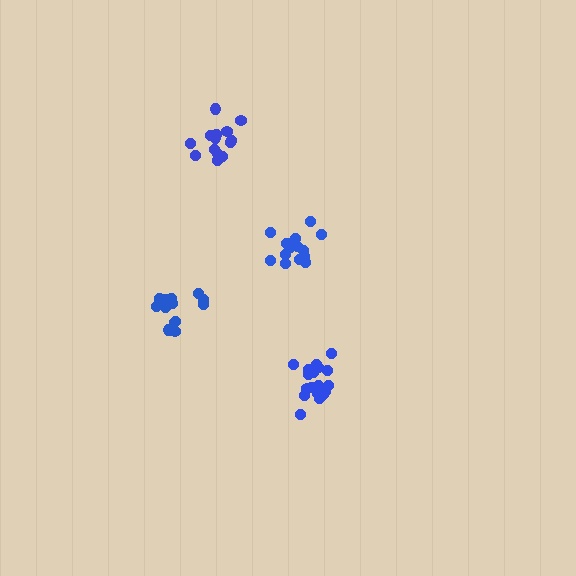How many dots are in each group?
Group 1: 15 dots, Group 2: 18 dots, Group 3: 15 dots, Group 4: 14 dots (62 total).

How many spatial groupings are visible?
There are 4 spatial groupings.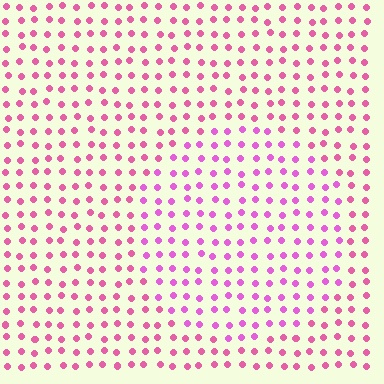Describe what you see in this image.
The image is filled with small pink elements in a uniform arrangement. A circle-shaped region is visible where the elements are tinted to a slightly different hue, forming a subtle color boundary.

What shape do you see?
I see a circle.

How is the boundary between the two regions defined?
The boundary is defined purely by a slight shift in hue (about 24 degrees). Spacing, size, and orientation are identical on both sides.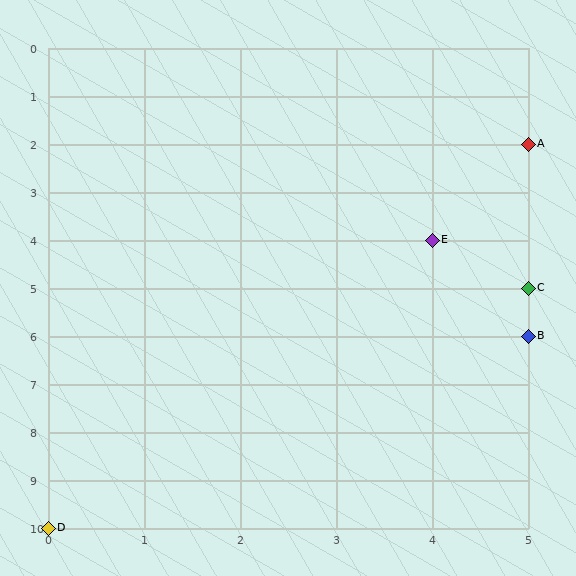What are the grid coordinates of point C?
Point C is at grid coordinates (5, 5).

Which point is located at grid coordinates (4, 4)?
Point E is at (4, 4).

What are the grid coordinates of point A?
Point A is at grid coordinates (5, 2).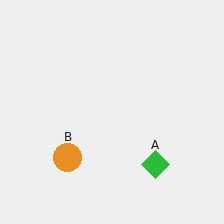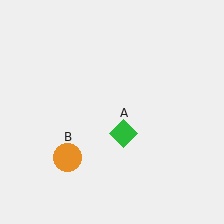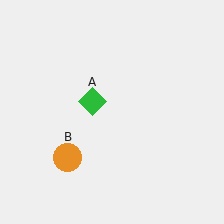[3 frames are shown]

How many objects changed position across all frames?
1 object changed position: green diamond (object A).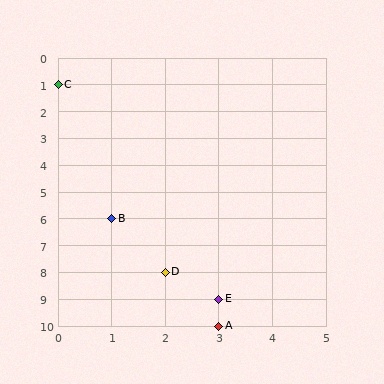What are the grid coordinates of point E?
Point E is at grid coordinates (3, 9).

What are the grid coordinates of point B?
Point B is at grid coordinates (1, 6).